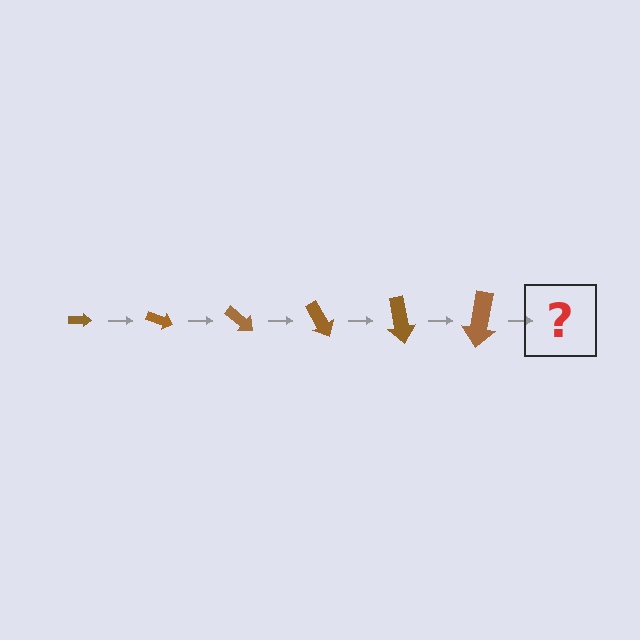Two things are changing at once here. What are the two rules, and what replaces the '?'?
The two rules are that the arrow grows larger each step and it rotates 20 degrees each step. The '?' should be an arrow, larger than the previous one and rotated 120 degrees from the start.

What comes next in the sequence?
The next element should be an arrow, larger than the previous one and rotated 120 degrees from the start.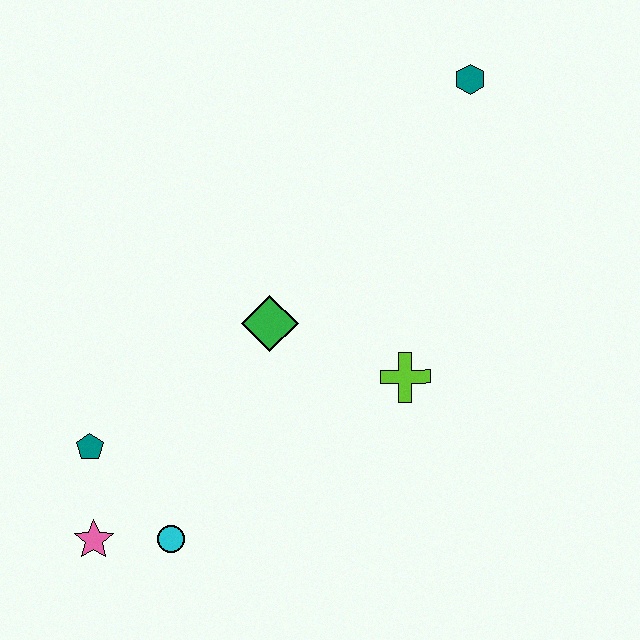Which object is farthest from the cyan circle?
The teal hexagon is farthest from the cyan circle.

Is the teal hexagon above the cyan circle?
Yes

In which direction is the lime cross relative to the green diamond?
The lime cross is to the right of the green diamond.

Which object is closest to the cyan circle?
The pink star is closest to the cyan circle.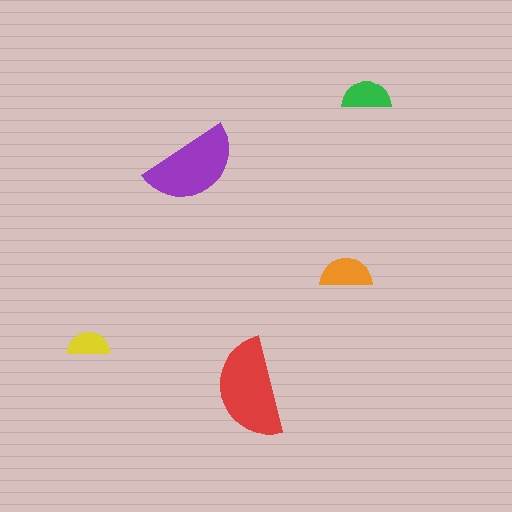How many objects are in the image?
There are 5 objects in the image.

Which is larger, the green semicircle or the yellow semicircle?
The green one.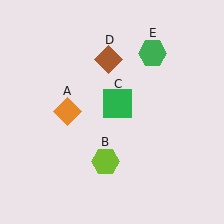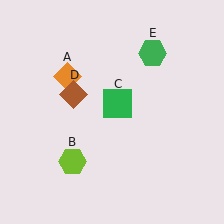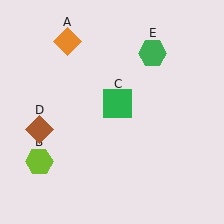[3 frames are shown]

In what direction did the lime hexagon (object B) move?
The lime hexagon (object B) moved left.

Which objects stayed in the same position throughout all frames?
Green square (object C) and green hexagon (object E) remained stationary.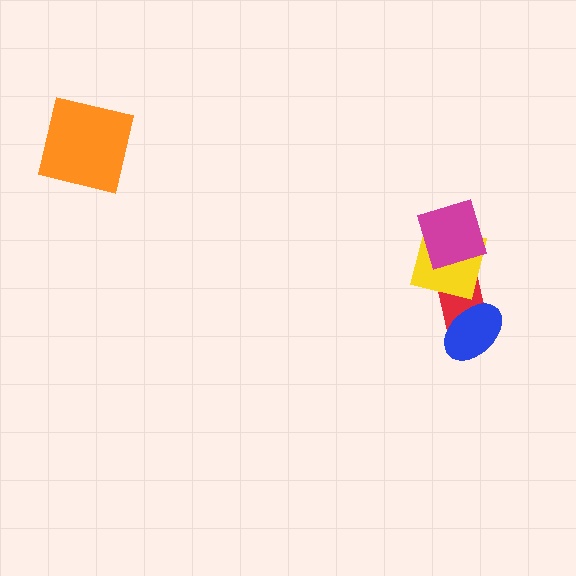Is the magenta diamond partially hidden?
No, no other shape covers it.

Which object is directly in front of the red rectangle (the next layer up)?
The yellow square is directly in front of the red rectangle.